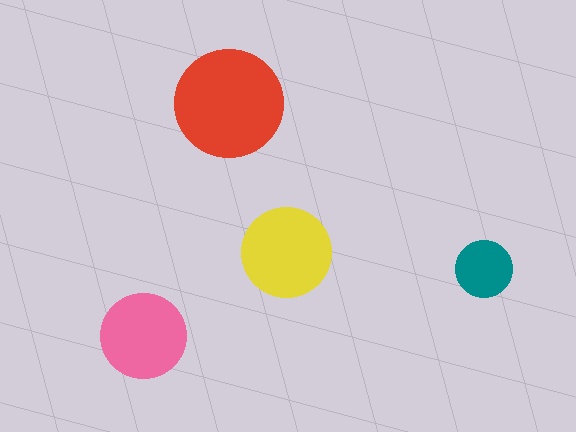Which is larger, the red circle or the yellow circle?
The red one.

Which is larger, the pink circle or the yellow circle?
The yellow one.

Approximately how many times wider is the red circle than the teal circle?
About 2 times wider.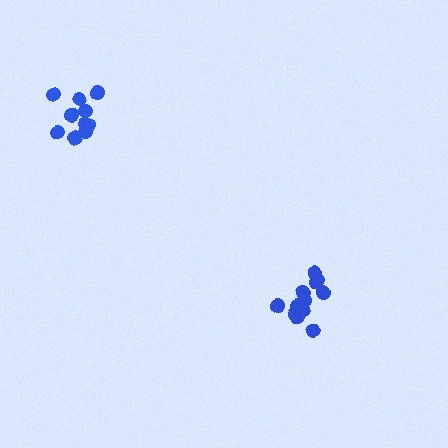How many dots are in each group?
Group 1: 10 dots, Group 2: 12 dots (22 total).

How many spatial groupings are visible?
There are 2 spatial groupings.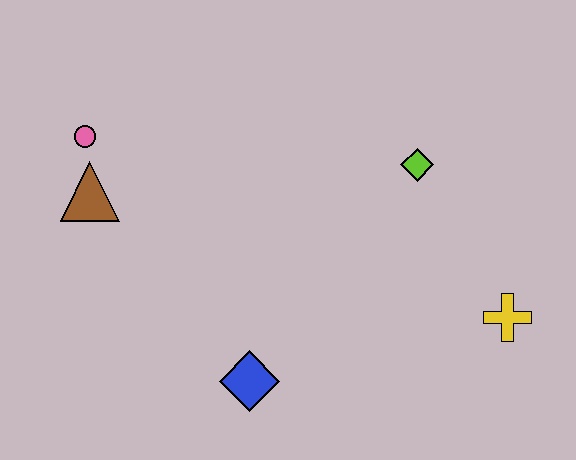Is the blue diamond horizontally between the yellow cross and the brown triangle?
Yes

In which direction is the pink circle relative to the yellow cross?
The pink circle is to the left of the yellow cross.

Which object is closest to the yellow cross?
The lime diamond is closest to the yellow cross.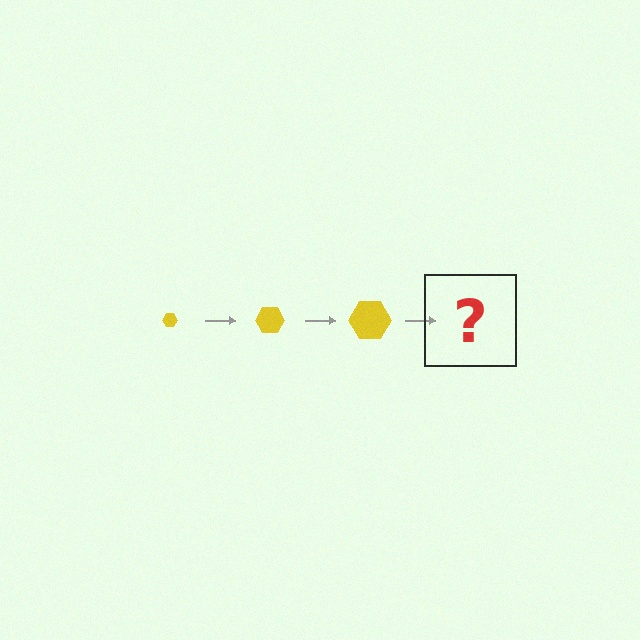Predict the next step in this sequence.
The next step is a yellow hexagon, larger than the previous one.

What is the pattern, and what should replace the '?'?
The pattern is that the hexagon gets progressively larger each step. The '?' should be a yellow hexagon, larger than the previous one.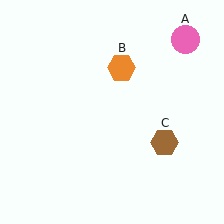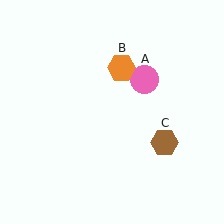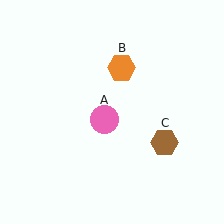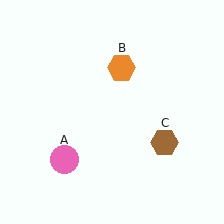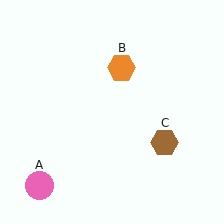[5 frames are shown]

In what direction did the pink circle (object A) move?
The pink circle (object A) moved down and to the left.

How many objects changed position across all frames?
1 object changed position: pink circle (object A).